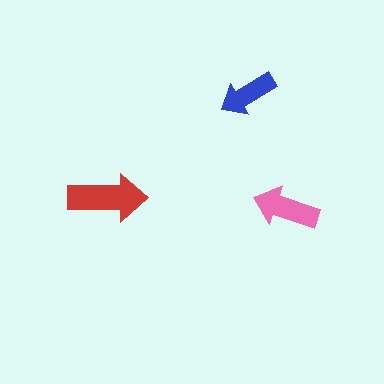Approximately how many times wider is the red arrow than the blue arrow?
About 1.5 times wider.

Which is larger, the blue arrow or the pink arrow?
The pink one.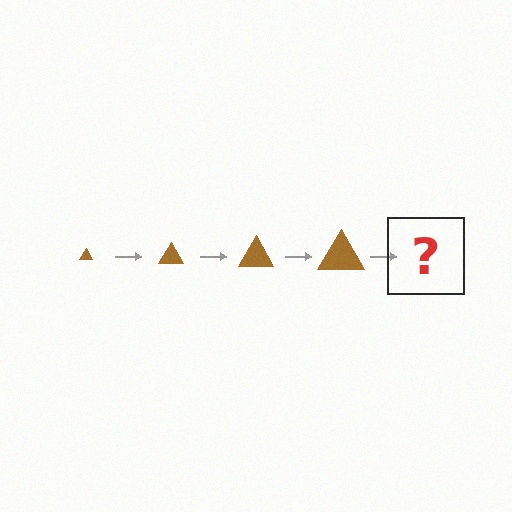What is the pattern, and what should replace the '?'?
The pattern is that the triangle gets progressively larger each step. The '?' should be a brown triangle, larger than the previous one.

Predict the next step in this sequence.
The next step is a brown triangle, larger than the previous one.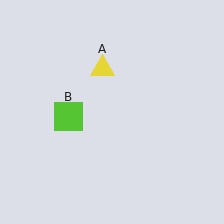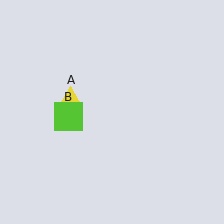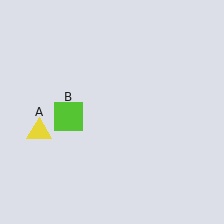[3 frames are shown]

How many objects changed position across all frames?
1 object changed position: yellow triangle (object A).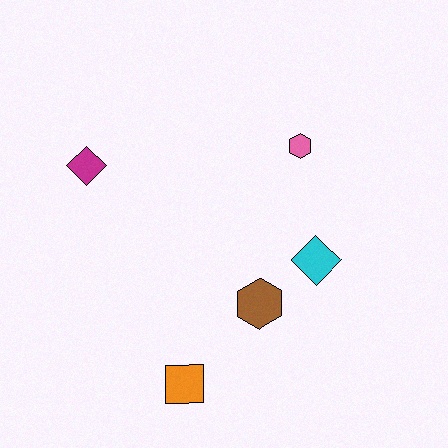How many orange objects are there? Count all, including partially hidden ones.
There is 1 orange object.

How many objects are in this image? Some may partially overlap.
There are 5 objects.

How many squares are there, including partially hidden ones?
There is 1 square.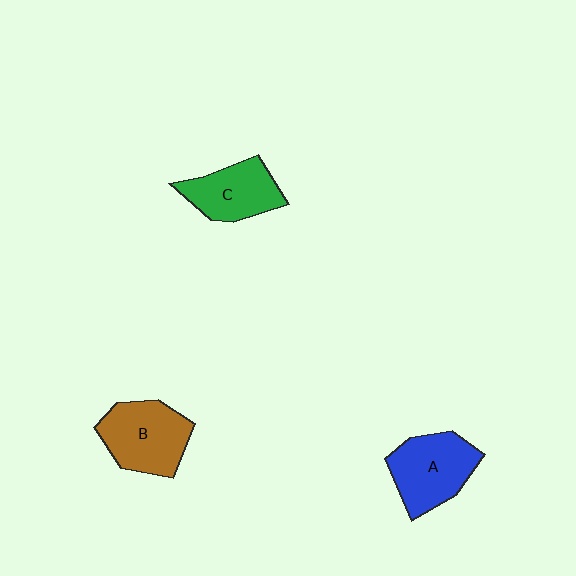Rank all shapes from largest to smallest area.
From largest to smallest: B (brown), A (blue), C (green).